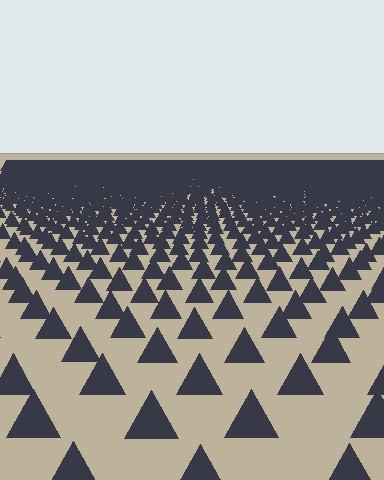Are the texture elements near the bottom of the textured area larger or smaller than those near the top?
Larger. Near the bottom, elements are closer to the viewer and appear at a bigger on-screen size.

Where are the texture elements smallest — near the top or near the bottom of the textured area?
Near the top.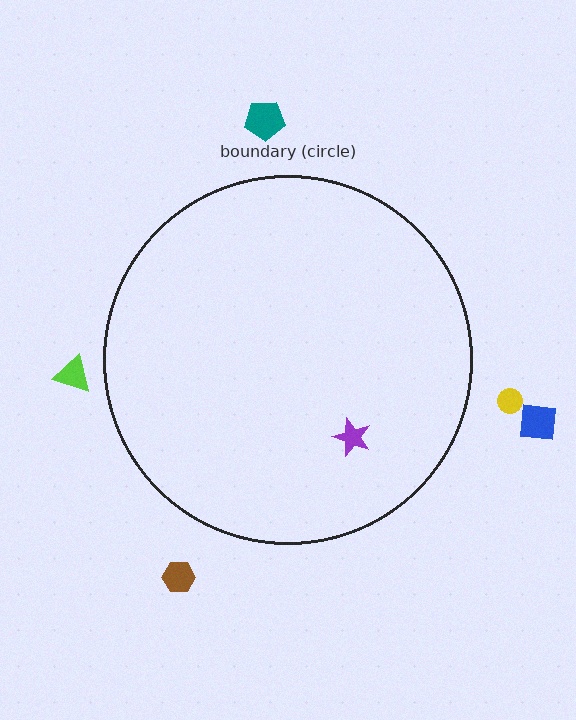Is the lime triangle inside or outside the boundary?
Outside.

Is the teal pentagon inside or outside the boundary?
Outside.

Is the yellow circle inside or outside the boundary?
Outside.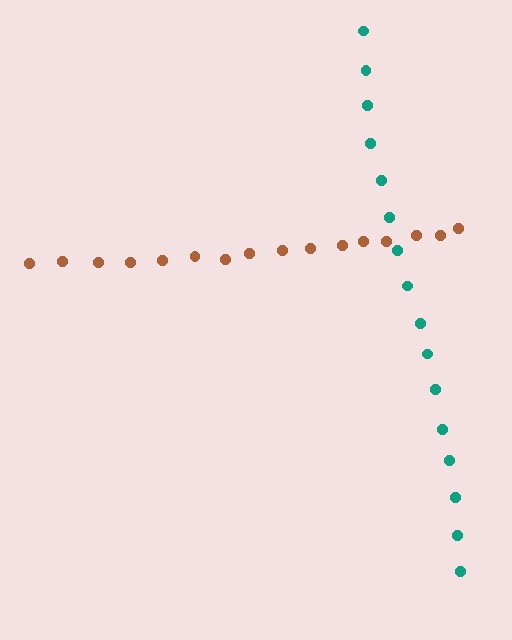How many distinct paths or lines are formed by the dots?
There are 2 distinct paths.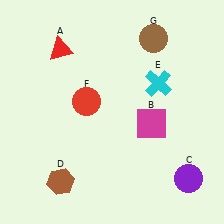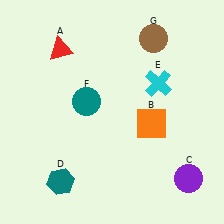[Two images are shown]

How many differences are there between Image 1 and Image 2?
There are 3 differences between the two images.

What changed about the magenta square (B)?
In Image 1, B is magenta. In Image 2, it changed to orange.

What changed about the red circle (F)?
In Image 1, F is red. In Image 2, it changed to teal.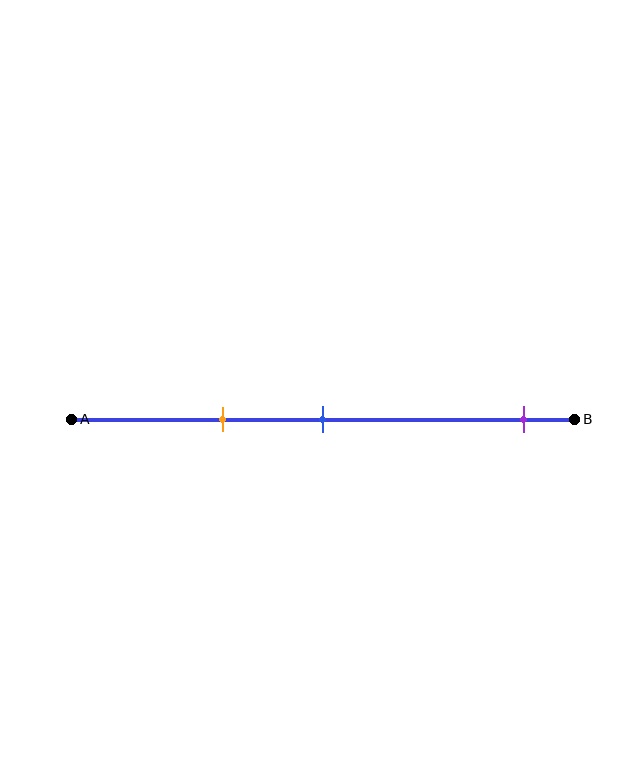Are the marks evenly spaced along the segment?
No, the marks are not evenly spaced.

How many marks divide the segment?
There are 3 marks dividing the segment.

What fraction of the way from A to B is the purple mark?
The purple mark is approximately 90% (0.9) of the way from A to B.